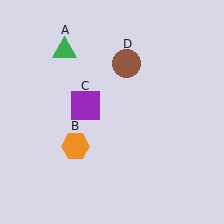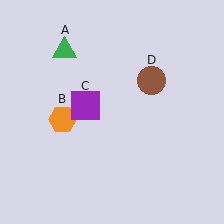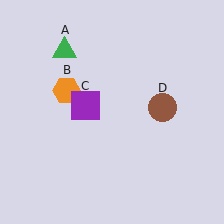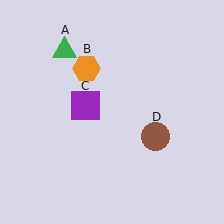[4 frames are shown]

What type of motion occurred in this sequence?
The orange hexagon (object B), brown circle (object D) rotated clockwise around the center of the scene.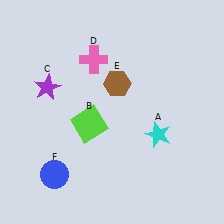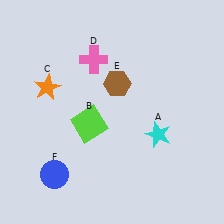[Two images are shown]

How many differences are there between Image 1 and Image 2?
There is 1 difference between the two images.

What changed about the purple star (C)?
In Image 1, C is purple. In Image 2, it changed to orange.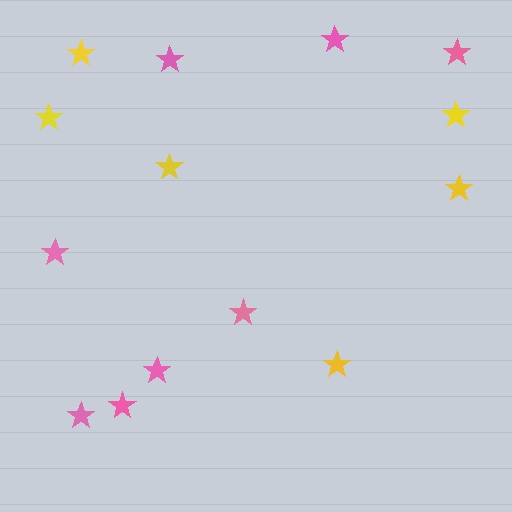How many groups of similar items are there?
There are 2 groups: one group of pink stars (8) and one group of yellow stars (6).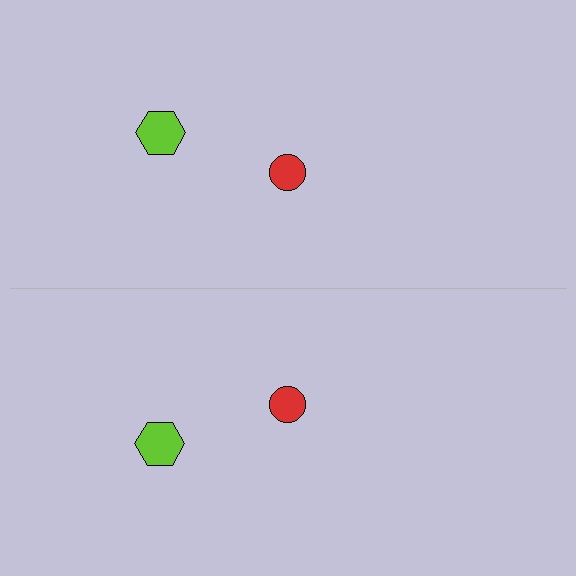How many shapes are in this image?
There are 4 shapes in this image.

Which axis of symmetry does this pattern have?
The pattern has a horizontal axis of symmetry running through the center of the image.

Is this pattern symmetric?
Yes, this pattern has bilateral (reflection) symmetry.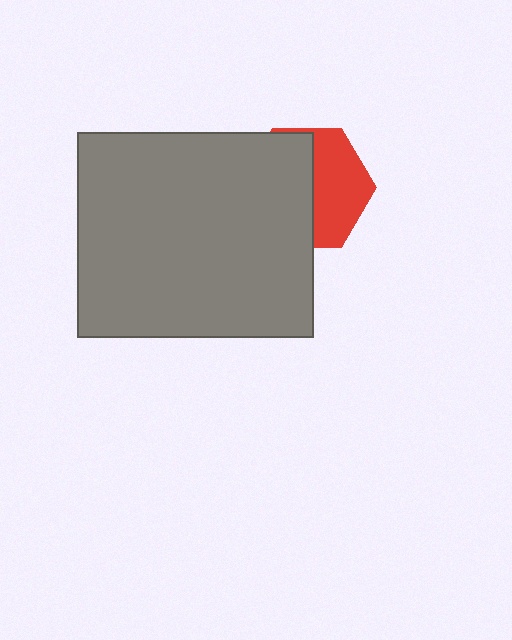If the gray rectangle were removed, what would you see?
You would see the complete red hexagon.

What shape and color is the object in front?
The object in front is a gray rectangle.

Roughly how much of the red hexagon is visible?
About half of it is visible (roughly 45%).